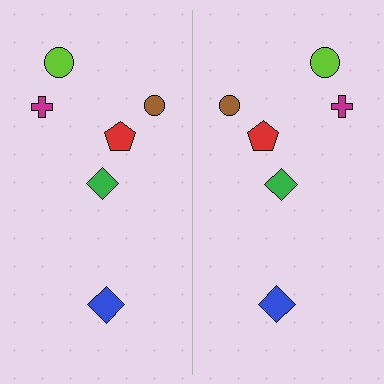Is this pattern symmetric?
Yes, this pattern has bilateral (reflection) symmetry.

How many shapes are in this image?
There are 12 shapes in this image.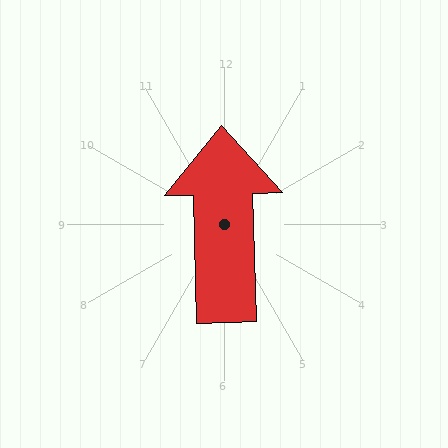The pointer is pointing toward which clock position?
Roughly 12 o'clock.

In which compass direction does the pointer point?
North.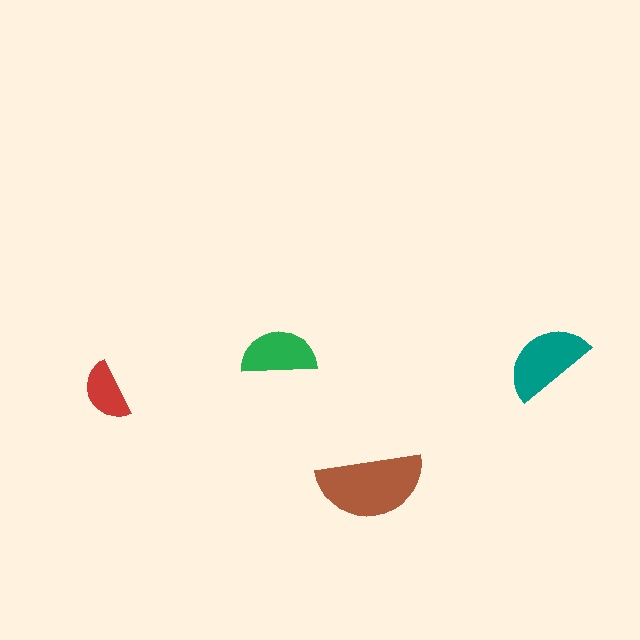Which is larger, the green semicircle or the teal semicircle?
The teal one.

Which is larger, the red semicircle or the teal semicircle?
The teal one.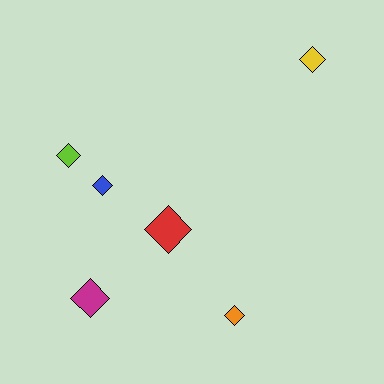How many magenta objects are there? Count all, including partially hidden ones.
There is 1 magenta object.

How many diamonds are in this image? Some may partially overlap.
There are 6 diamonds.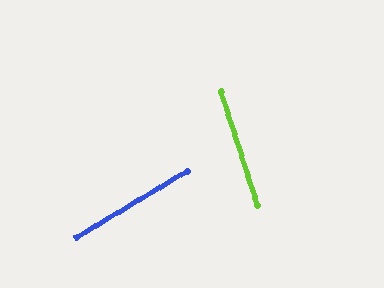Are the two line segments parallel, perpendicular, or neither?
Neither parallel nor perpendicular — they differ by about 77°.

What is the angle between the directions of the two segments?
Approximately 77 degrees.